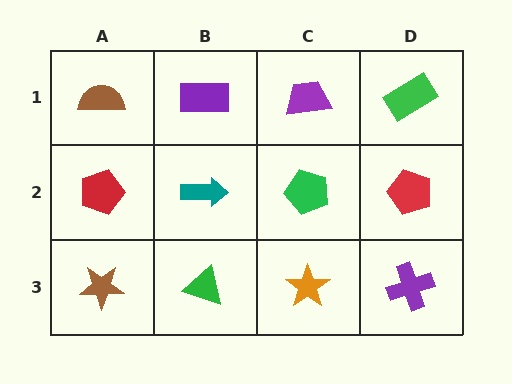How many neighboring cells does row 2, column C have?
4.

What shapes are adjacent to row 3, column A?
A red pentagon (row 2, column A), a green triangle (row 3, column B).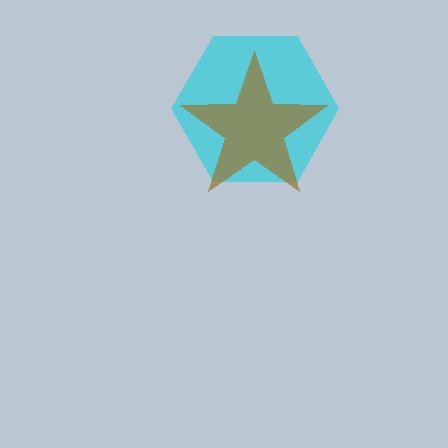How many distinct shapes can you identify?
There are 2 distinct shapes: a cyan hexagon, a brown star.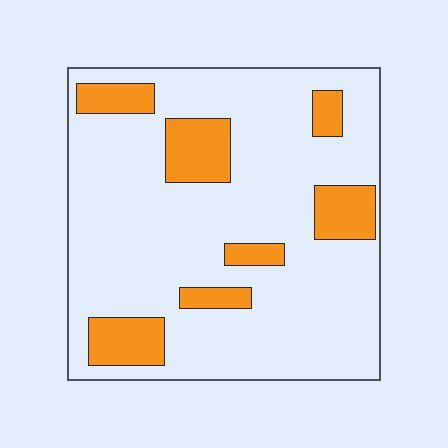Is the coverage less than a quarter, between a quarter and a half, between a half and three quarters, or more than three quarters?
Less than a quarter.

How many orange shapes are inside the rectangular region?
7.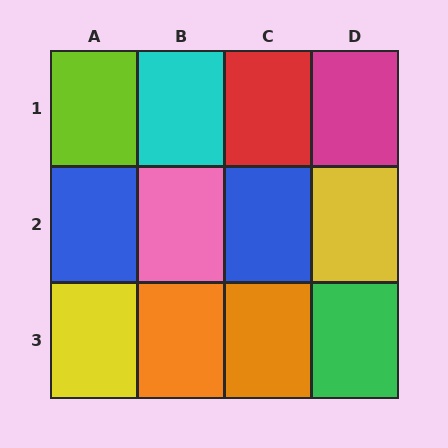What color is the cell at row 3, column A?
Yellow.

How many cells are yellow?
2 cells are yellow.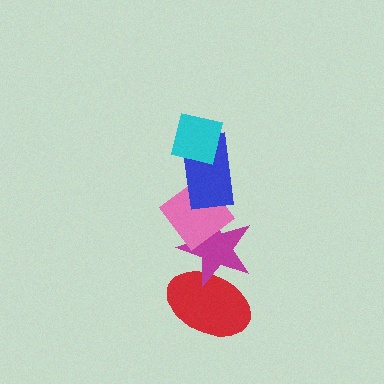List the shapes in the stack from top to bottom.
From top to bottom: the cyan square, the blue rectangle, the pink diamond, the magenta star, the red ellipse.